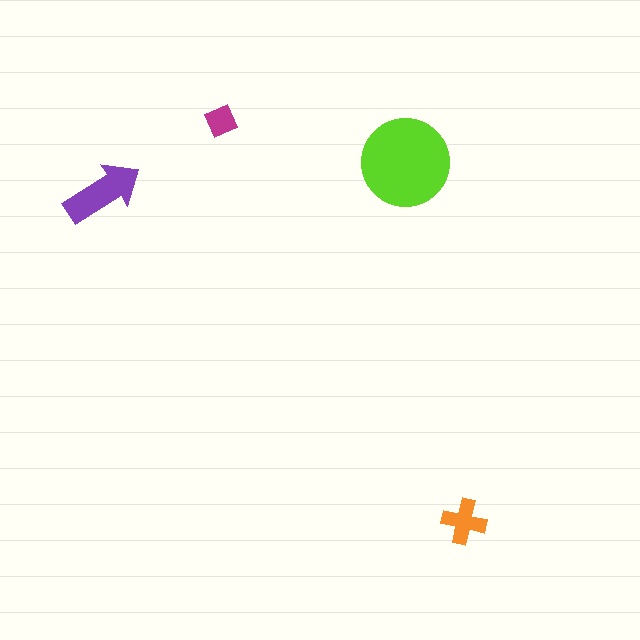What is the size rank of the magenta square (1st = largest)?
4th.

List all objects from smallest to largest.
The magenta square, the orange cross, the purple arrow, the lime circle.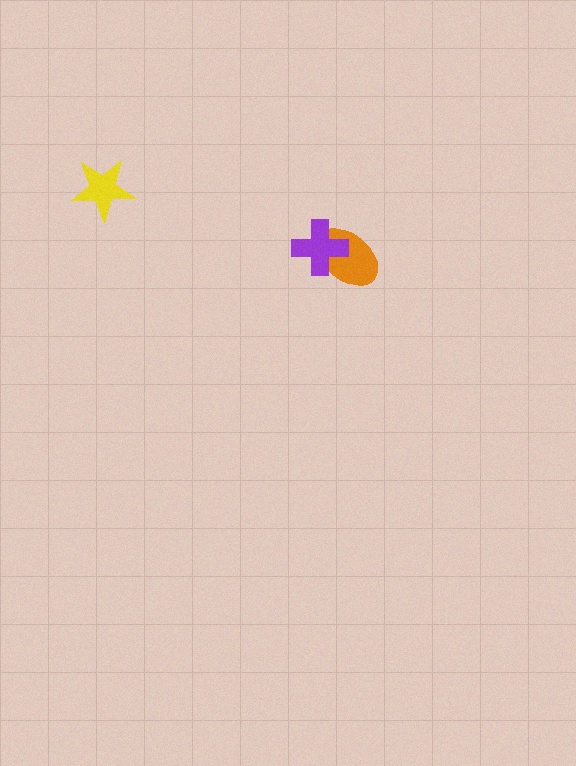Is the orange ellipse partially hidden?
Yes, it is partially covered by another shape.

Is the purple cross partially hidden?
No, no other shape covers it.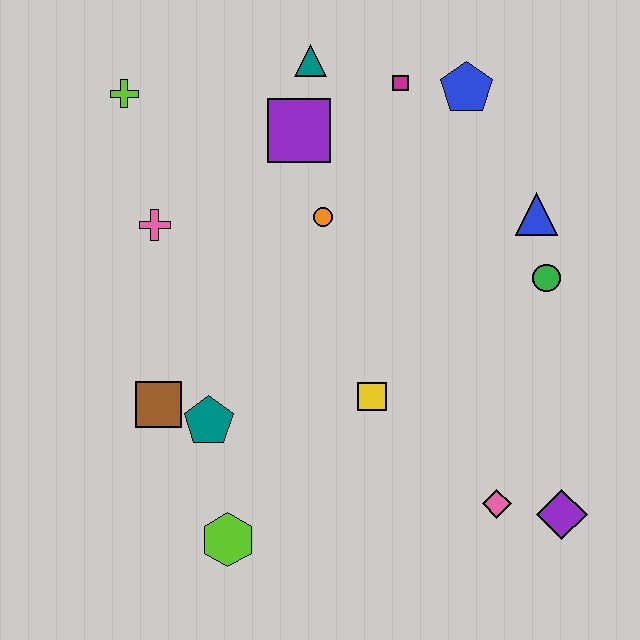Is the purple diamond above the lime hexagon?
Yes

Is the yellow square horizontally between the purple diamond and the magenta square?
No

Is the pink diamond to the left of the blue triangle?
Yes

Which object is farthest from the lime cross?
The purple diamond is farthest from the lime cross.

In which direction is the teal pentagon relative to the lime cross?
The teal pentagon is below the lime cross.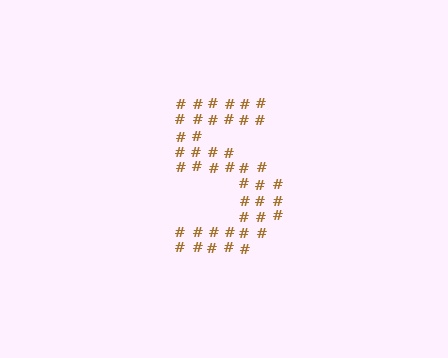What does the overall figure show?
The overall figure shows the digit 5.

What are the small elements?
The small elements are hash symbols.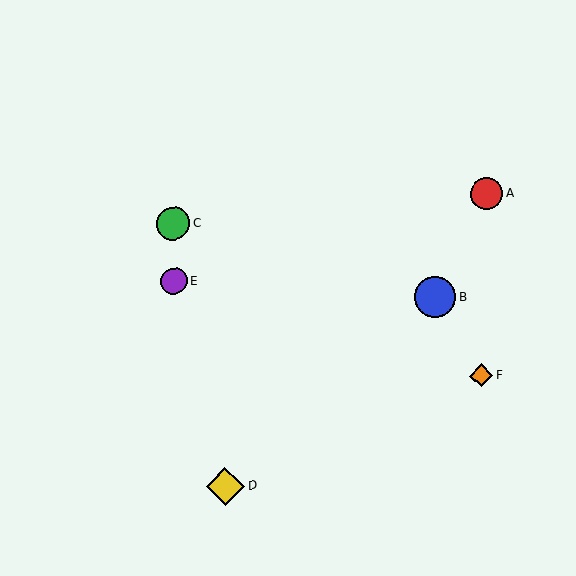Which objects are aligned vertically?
Objects C, E are aligned vertically.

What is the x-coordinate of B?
Object B is at x≈435.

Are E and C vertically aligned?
Yes, both are at x≈174.